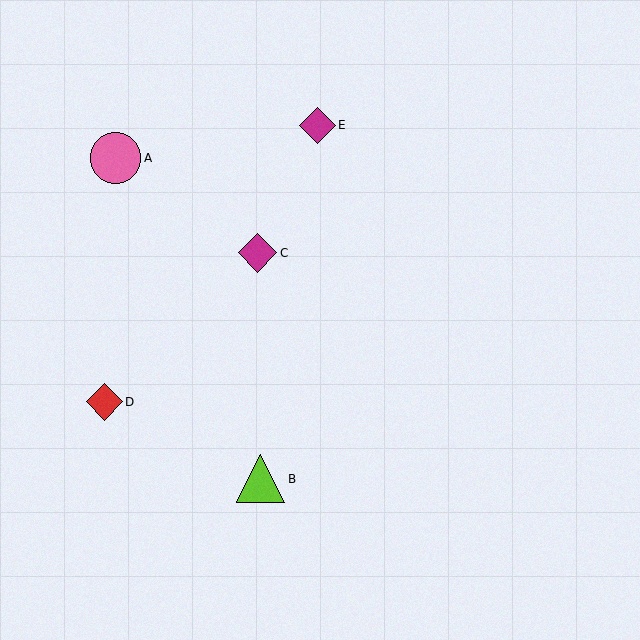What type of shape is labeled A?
Shape A is a pink circle.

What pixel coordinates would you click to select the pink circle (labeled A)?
Click at (115, 158) to select the pink circle A.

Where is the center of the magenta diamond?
The center of the magenta diamond is at (318, 125).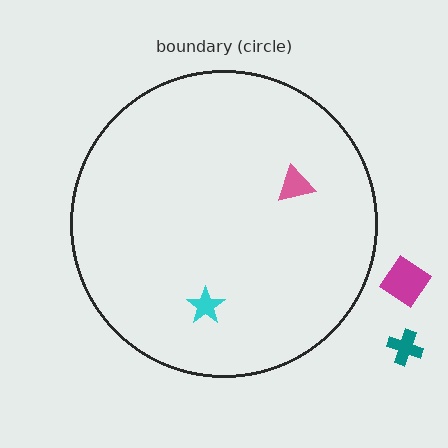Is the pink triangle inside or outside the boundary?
Inside.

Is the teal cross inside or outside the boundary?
Outside.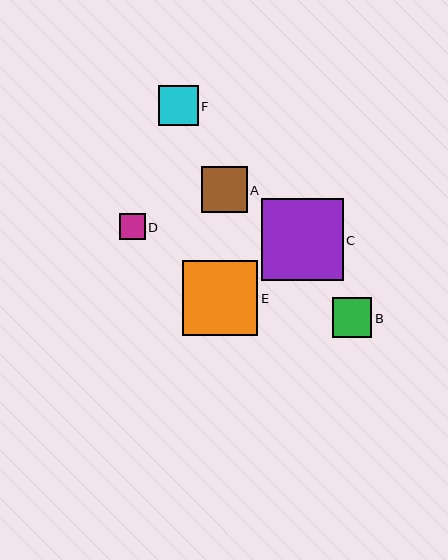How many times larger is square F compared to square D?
Square F is approximately 1.5 times the size of square D.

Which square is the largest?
Square C is the largest with a size of approximately 82 pixels.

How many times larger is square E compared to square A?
Square E is approximately 1.6 times the size of square A.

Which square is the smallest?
Square D is the smallest with a size of approximately 26 pixels.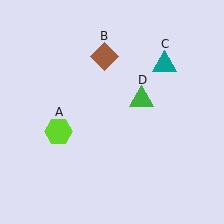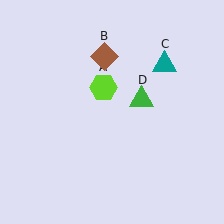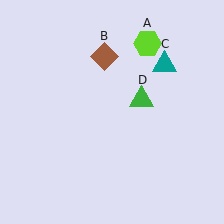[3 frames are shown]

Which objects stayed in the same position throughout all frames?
Brown diamond (object B) and teal triangle (object C) and green triangle (object D) remained stationary.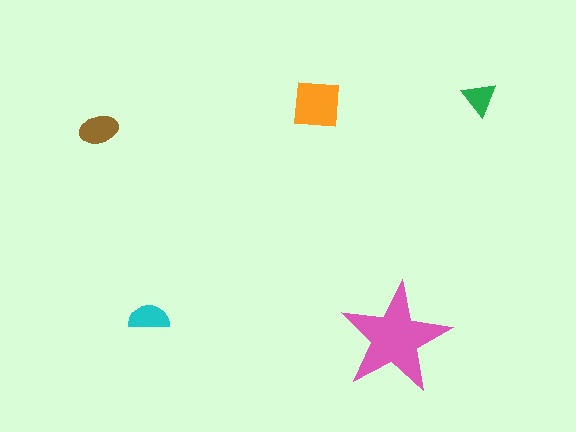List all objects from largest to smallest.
The pink star, the orange square, the brown ellipse, the cyan semicircle, the green triangle.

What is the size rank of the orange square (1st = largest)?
2nd.